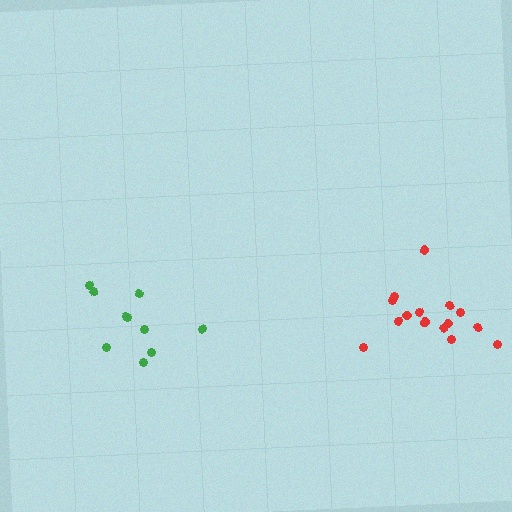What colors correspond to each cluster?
The clusters are colored: green, red.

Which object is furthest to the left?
The green cluster is leftmost.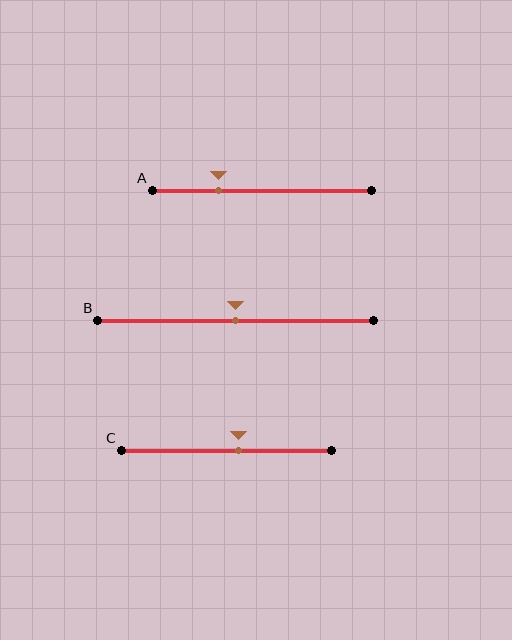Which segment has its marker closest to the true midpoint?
Segment B has its marker closest to the true midpoint.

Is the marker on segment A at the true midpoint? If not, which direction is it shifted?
No, the marker on segment A is shifted to the left by about 20% of the segment length.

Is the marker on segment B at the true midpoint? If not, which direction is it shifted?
Yes, the marker on segment B is at the true midpoint.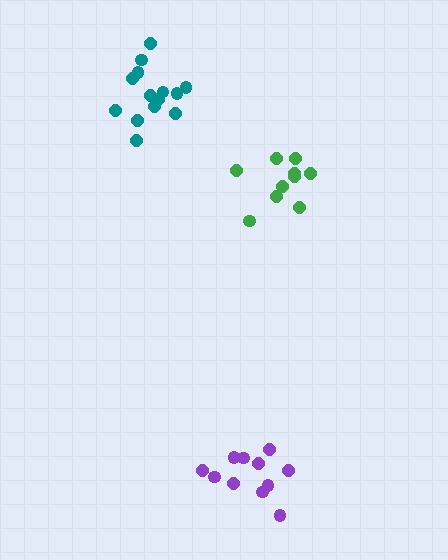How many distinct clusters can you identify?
There are 3 distinct clusters.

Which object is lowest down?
The purple cluster is bottommost.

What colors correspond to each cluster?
The clusters are colored: teal, green, purple.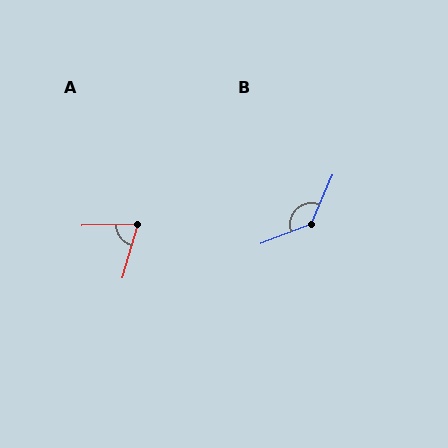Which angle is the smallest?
A, at approximately 73 degrees.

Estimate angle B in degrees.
Approximately 134 degrees.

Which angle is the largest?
B, at approximately 134 degrees.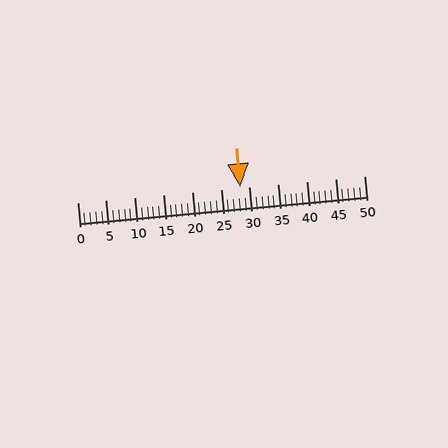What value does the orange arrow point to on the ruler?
The orange arrow points to approximately 28.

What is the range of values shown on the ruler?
The ruler shows values from 0 to 50.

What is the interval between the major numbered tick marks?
The major tick marks are spaced 5 units apart.